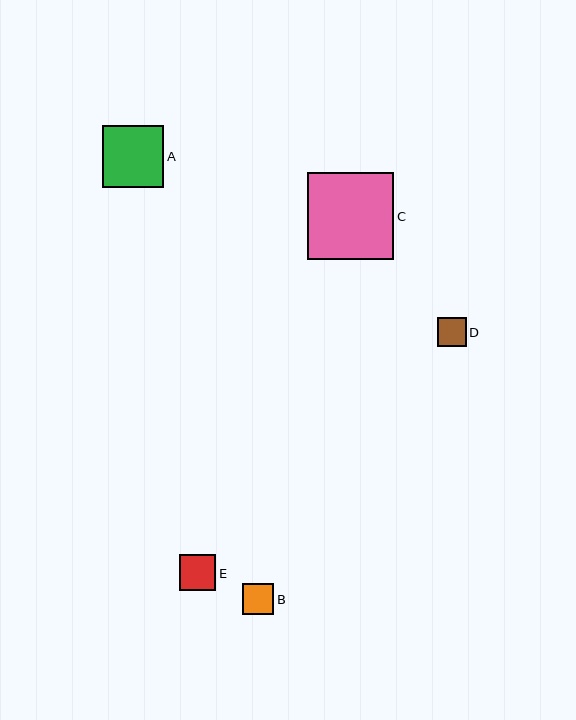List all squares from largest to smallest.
From largest to smallest: C, A, E, B, D.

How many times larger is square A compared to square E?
Square A is approximately 1.7 times the size of square E.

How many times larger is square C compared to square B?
Square C is approximately 2.8 times the size of square B.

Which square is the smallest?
Square D is the smallest with a size of approximately 29 pixels.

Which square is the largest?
Square C is the largest with a size of approximately 86 pixels.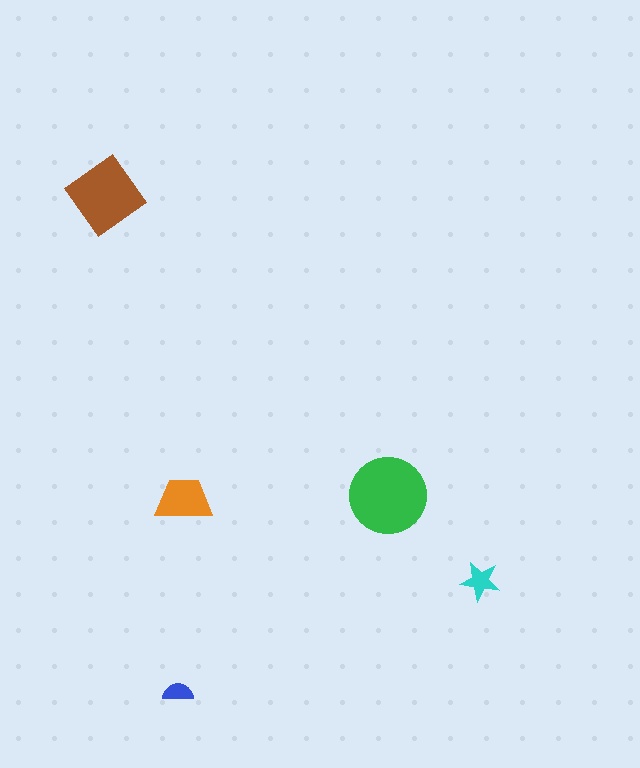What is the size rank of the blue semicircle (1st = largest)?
5th.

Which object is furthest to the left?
The brown diamond is leftmost.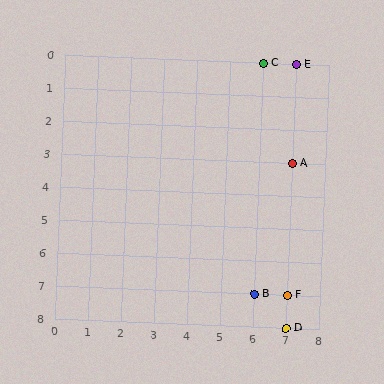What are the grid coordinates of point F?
Point F is at grid coordinates (7, 7).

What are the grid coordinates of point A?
Point A is at grid coordinates (7, 3).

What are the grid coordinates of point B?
Point B is at grid coordinates (6, 7).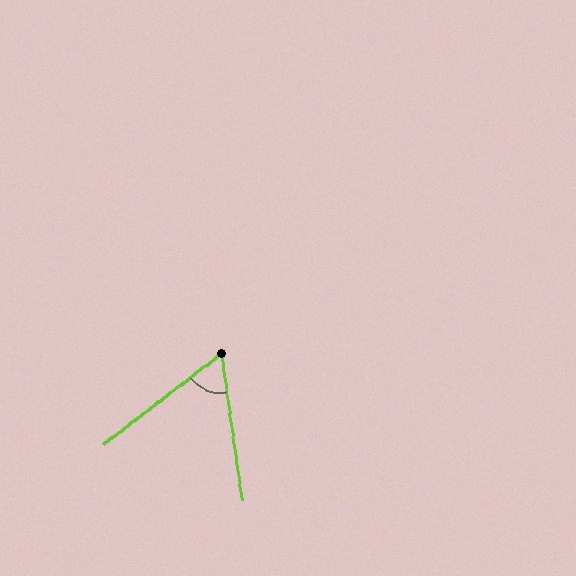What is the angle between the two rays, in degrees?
Approximately 60 degrees.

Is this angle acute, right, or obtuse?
It is acute.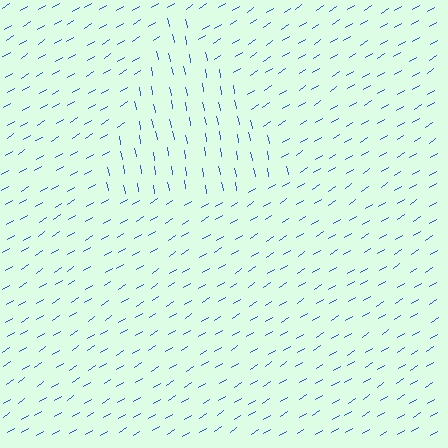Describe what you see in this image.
The image is filled with small blue line segments. A triangle region in the image has lines oriented differently from the surrounding lines, creating a visible texture boundary.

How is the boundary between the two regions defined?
The boundary is defined purely by a change in line orientation (approximately 68 degrees difference). All lines are the same color and thickness.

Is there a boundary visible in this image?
Yes, there is a texture boundary formed by a change in line orientation.